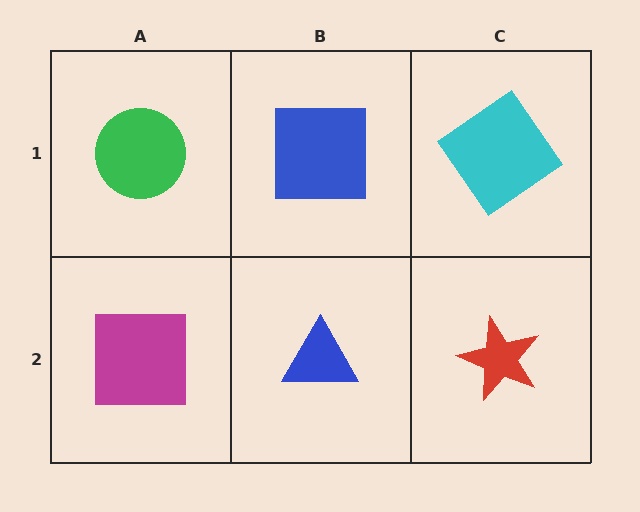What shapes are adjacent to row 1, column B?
A blue triangle (row 2, column B), a green circle (row 1, column A), a cyan diamond (row 1, column C).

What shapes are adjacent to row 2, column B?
A blue square (row 1, column B), a magenta square (row 2, column A), a red star (row 2, column C).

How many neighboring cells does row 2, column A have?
2.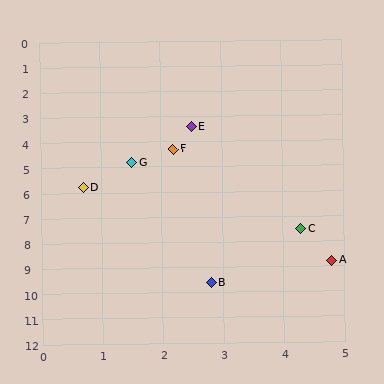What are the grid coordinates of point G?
Point G is at approximately (1.5, 4.8).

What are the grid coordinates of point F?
Point F is at approximately (2.2, 4.3).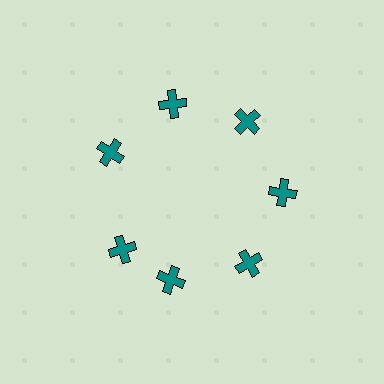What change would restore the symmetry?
The symmetry would be restored by rotating it back into even spacing with its neighbors so that all 7 crosses sit at equal angles and equal distance from the center.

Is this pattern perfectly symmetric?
No. The 7 teal crosses are arranged in a ring, but one element near the 8 o'clock position is rotated out of alignment along the ring, breaking the 7-fold rotational symmetry.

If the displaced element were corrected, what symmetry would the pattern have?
It would have 7-fold rotational symmetry — the pattern would map onto itself every 51 degrees.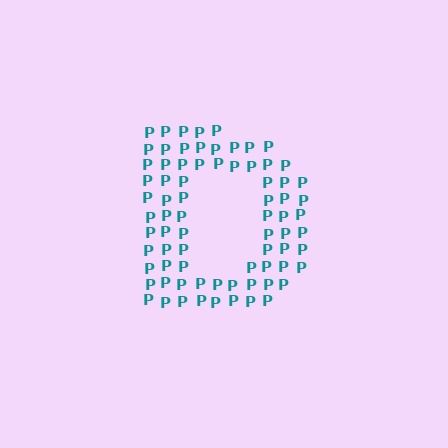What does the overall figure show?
The overall figure shows the letter D.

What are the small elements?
The small elements are letter P's.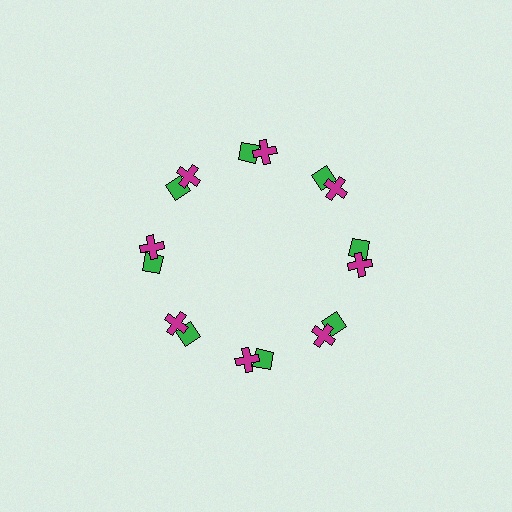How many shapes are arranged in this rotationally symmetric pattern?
There are 16 shapes, arranged in 8 groups of 2.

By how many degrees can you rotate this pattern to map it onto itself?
The pattern maps onto itself every 45 degrees of rotation.